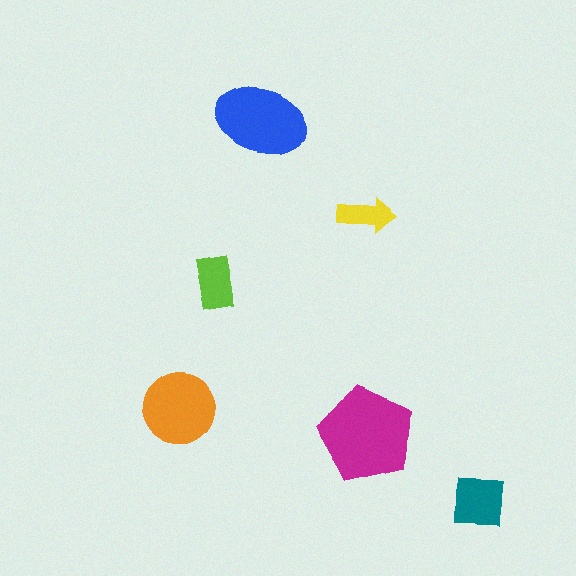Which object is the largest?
The magenta pentagon.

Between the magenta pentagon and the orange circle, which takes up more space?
The magenta pentagon.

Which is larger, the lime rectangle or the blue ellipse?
The blue ellipse.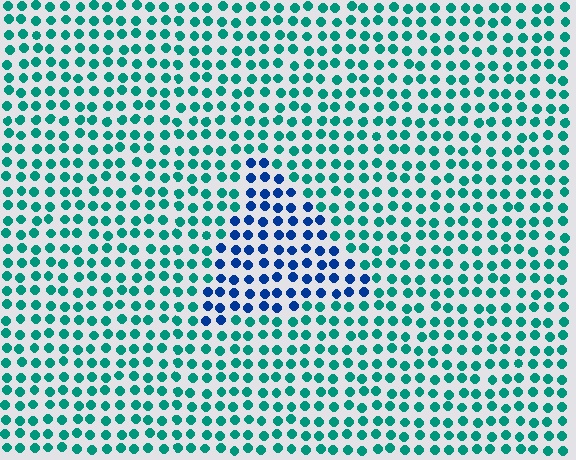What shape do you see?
I see a triangle.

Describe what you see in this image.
The image is filled with small teal elements in a uniform arrangement. A triangle-shaped region is visible where the elements are tinted to a slightly different hue, forming a subtle color boundary.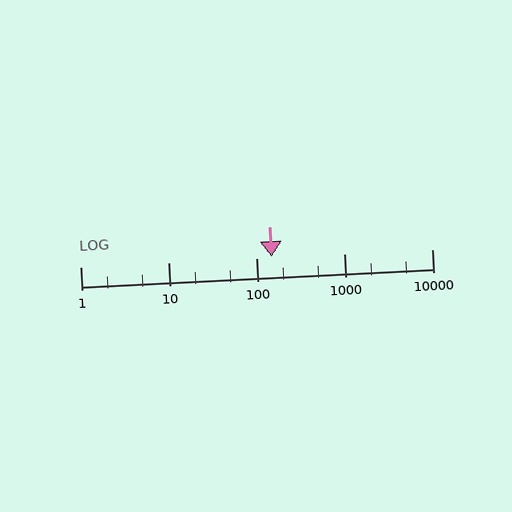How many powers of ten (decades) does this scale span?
The scale spans 4 decades, from 1 to 10000.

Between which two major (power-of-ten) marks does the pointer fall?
The pointer is between 100 and 1000.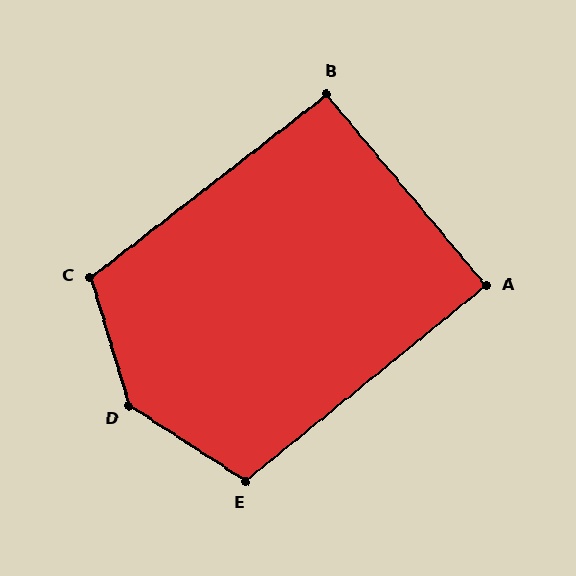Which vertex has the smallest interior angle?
A, at approximately 89 degrees.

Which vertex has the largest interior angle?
D, at approximately 140 degrees.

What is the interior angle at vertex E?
Approximately 108 degrees (obtuse).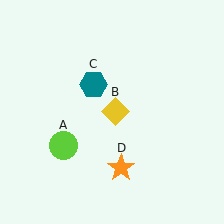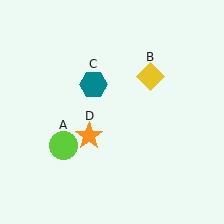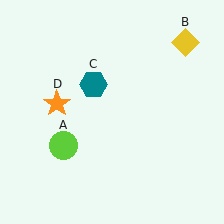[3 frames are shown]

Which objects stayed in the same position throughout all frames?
Lime circle (object A) and teal hexagon (object C) remained stationary.